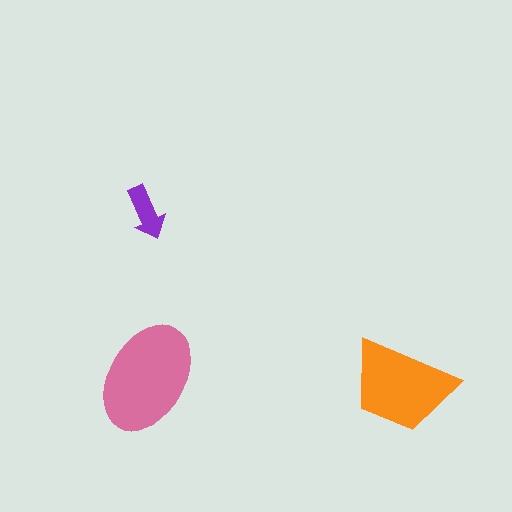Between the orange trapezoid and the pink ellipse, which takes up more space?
The pink ellipse.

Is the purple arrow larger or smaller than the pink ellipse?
Smaller.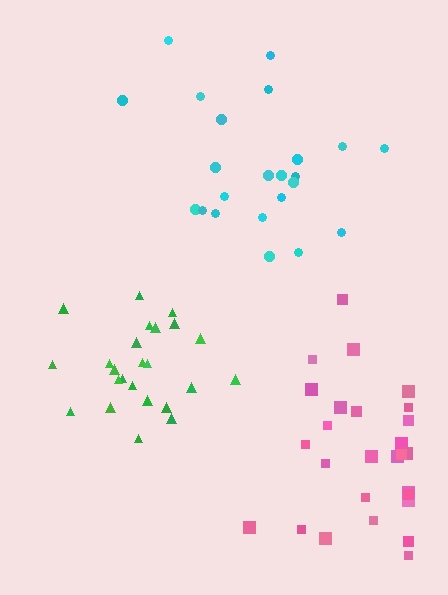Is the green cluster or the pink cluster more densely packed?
Green.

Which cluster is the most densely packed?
Green.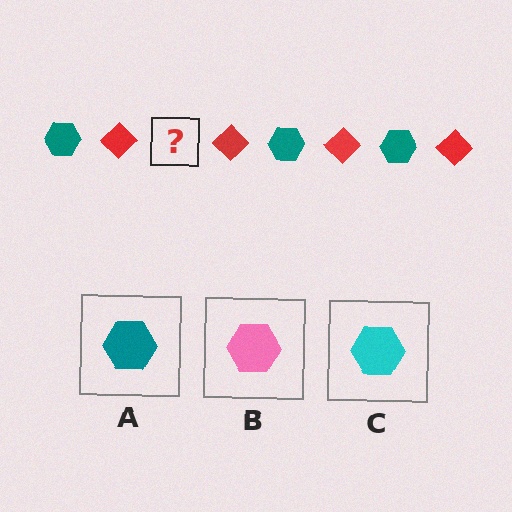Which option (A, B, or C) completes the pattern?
A.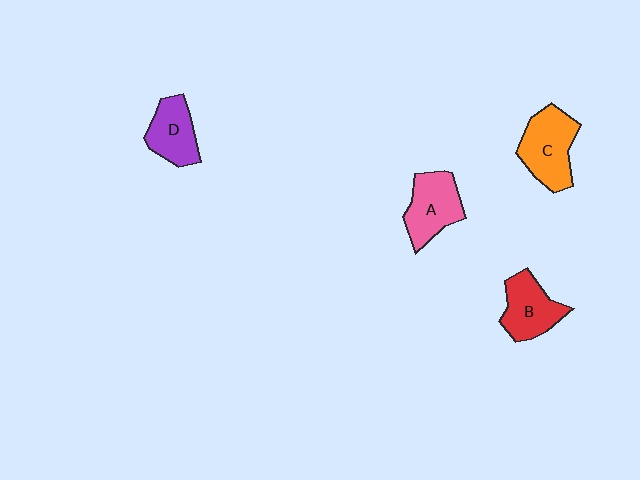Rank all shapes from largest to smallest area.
From largest to smallest: C (orange), A (pink), B (red), D (purple).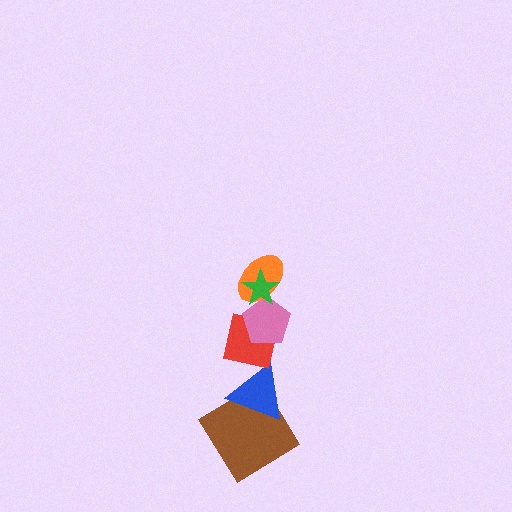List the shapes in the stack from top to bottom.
From top to bottom: the green star, the orange ellipse, the pink pentagon, the red square, the blue triangle, the brown diamond.